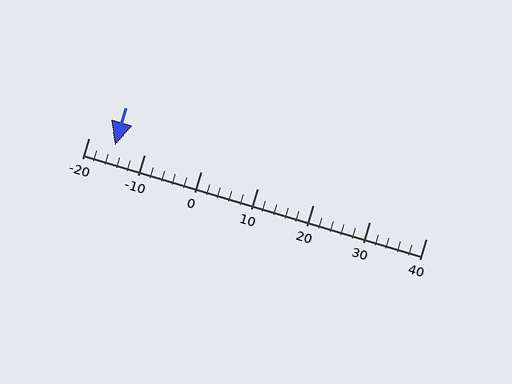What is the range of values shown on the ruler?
The ruler shows values from -20 to 40.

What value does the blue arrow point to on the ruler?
The blue arrow points to approximately -15.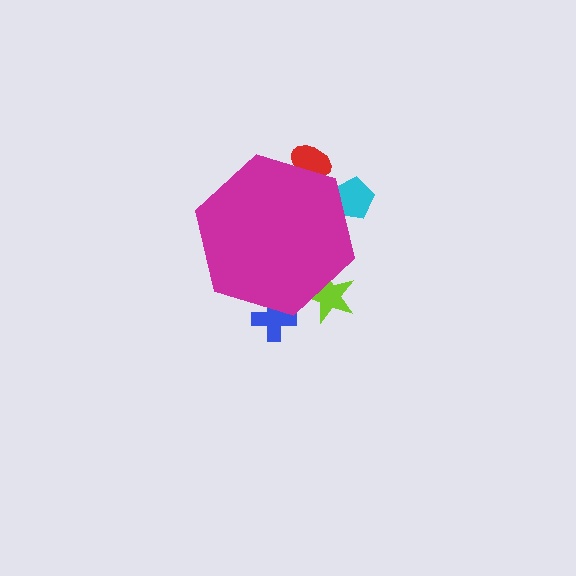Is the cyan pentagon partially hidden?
Yes, the cyan pentagon is partially hidden behind the magenta hexagon.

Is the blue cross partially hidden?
Yes, the blue cross is partially hidden behind the magenta hexagon.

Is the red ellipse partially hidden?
Yes, the red ellipse is partially hidden behind the magenta hexagon.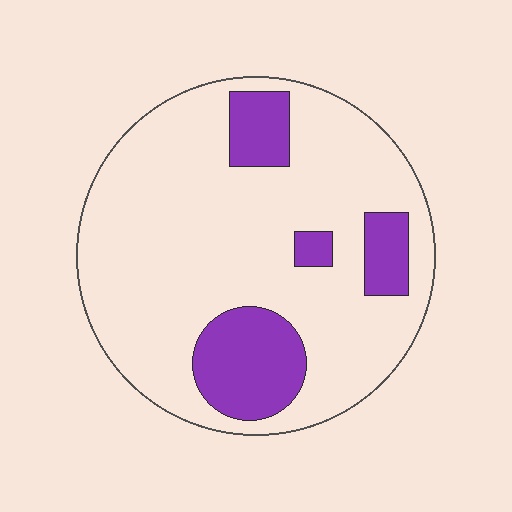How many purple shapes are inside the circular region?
4.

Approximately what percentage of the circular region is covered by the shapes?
Approximately 20%.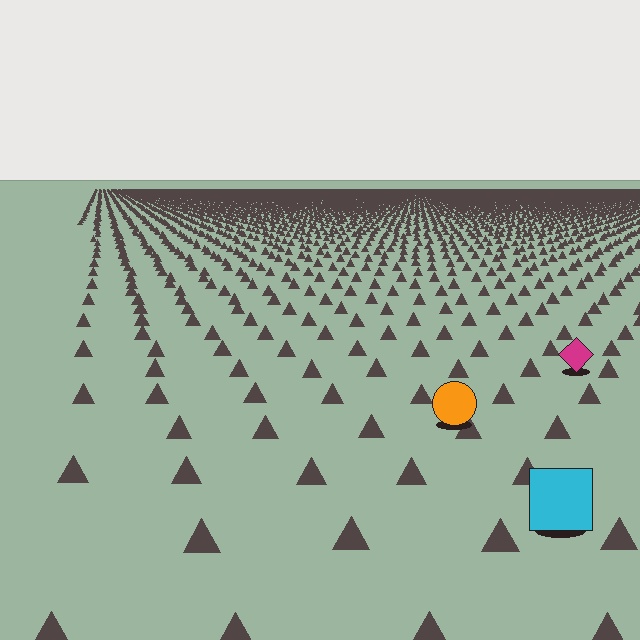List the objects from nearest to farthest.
From nearest to farthest: the cyan square, the orange circle, the magenta diamond.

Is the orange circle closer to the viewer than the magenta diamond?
Yes. The orange circle is closer — you can tell from the texture gradient: the ground texture is coarser near it.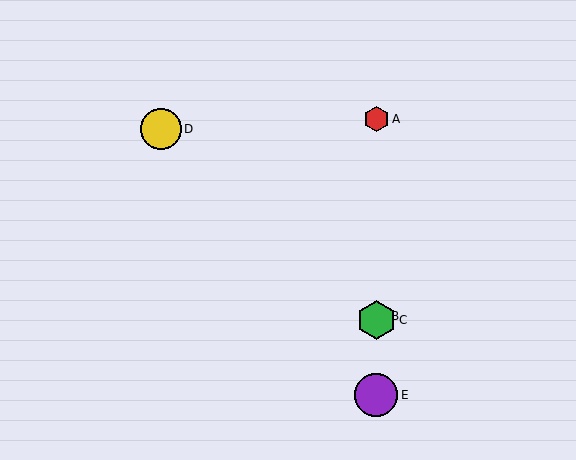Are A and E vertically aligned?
Yes, both are at x≈376.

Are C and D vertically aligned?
No, C is at x≈376 and D is at x≈161.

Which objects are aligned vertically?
Objects A, B, C, E are aligned vertically.